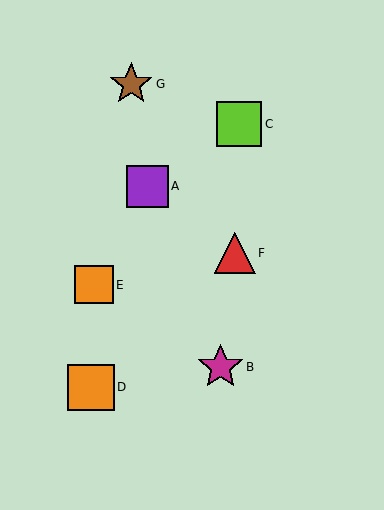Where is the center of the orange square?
The center of the orange square is at (91, 387).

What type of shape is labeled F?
Shape F is a red triangle.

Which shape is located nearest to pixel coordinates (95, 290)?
The orange square (labeled E) at (94, 285) is nearest to that location.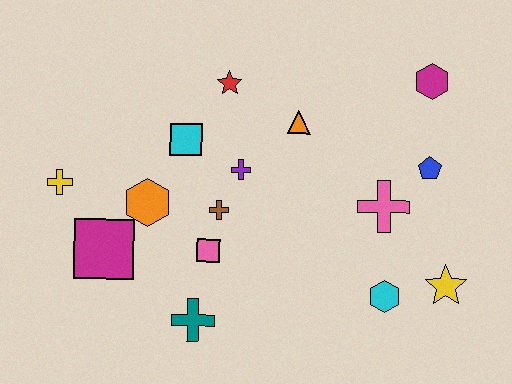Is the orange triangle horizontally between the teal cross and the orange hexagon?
No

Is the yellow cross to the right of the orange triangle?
No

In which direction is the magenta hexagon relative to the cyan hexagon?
The magenta hexagon is above the cyan hexagon.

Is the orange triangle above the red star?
No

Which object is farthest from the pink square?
The magenta hexagon is farthest from the pink square.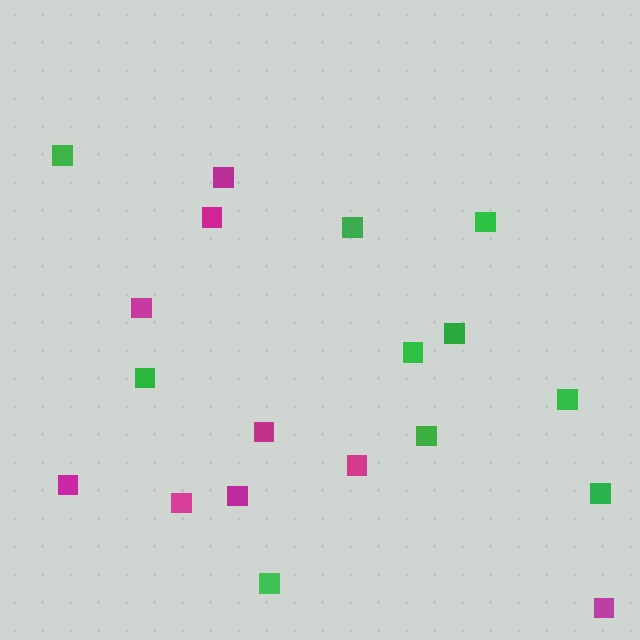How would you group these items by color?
There are 2 groups: one group of magenta squares (9) and one group of green squares (10).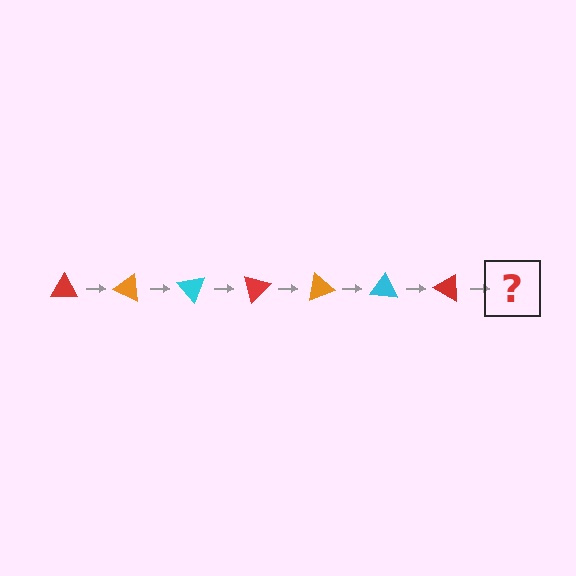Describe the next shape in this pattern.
It should be an orange triangle, rotated 175 degrees from the start.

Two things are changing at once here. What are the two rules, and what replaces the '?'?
The two rules are that it rotates 25 degrees each step and the color cycles through red, orange, and cyan. The '?' should be an orange triangle, rotated 175 degrees from the start.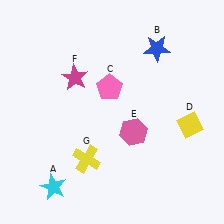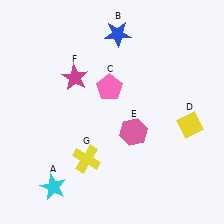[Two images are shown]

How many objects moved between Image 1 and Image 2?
1 object moved between the two images.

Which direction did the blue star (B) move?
The blue star (B) moved left.